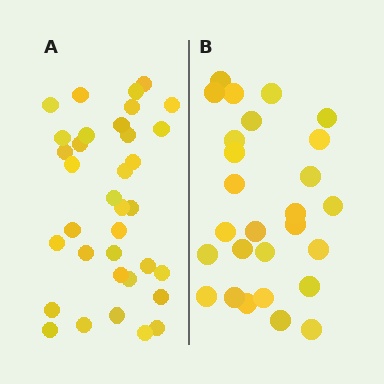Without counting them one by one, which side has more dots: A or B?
Region A (the left region) has more dots.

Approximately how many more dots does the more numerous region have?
Region A has roughly 8 or so more dots than region B.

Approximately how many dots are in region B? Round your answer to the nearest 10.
About 30 dots. (The exact count is 27, which rounds to 30.)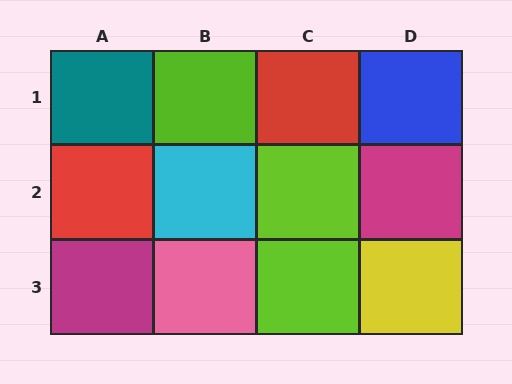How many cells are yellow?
1 cell is yellow.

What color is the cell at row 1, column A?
Teal.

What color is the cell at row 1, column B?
Lime.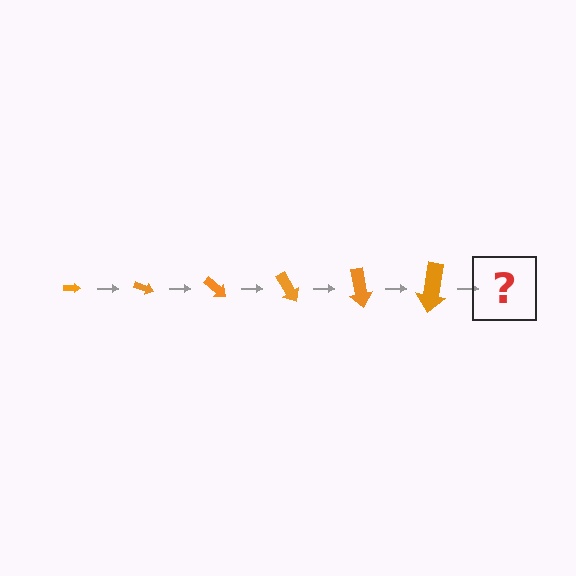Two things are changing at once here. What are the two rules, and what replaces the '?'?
The two rules are that the arrow grows larger each step and it rotates 20 degrees each step. The '?' should be an arrow, larger than the previous one and rotated 120 degrees from the start.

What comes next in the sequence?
The next element should be an arrow, larger than the previous one and rotated 120 degrees from the start.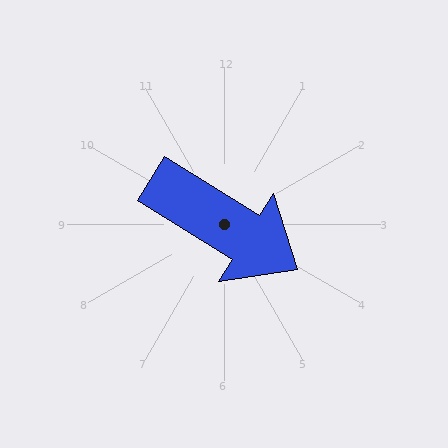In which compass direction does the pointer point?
Southeast.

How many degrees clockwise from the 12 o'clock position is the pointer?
Approximately 122 degrees.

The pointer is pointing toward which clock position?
Roughly 4 o'clock.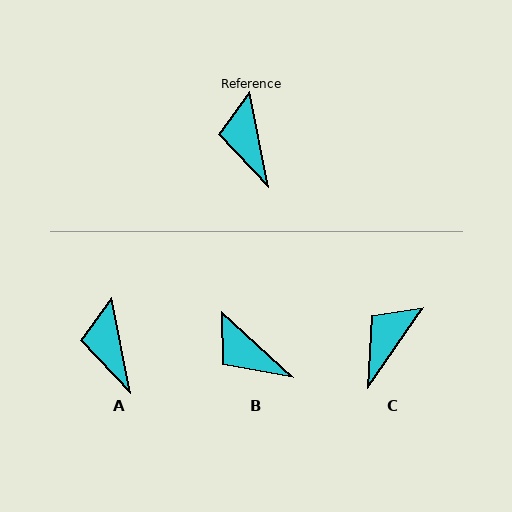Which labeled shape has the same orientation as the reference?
A.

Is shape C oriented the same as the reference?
No, it is off by about 46 degrees.